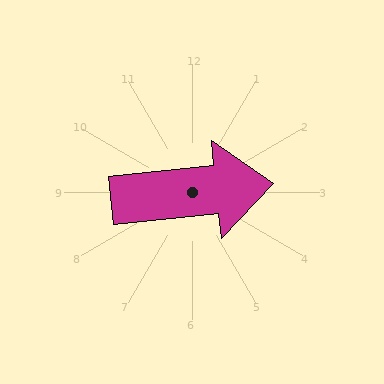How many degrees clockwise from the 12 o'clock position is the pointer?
Approximately 84 degrees.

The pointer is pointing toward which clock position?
Roughly 3 o'clock.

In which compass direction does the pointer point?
East.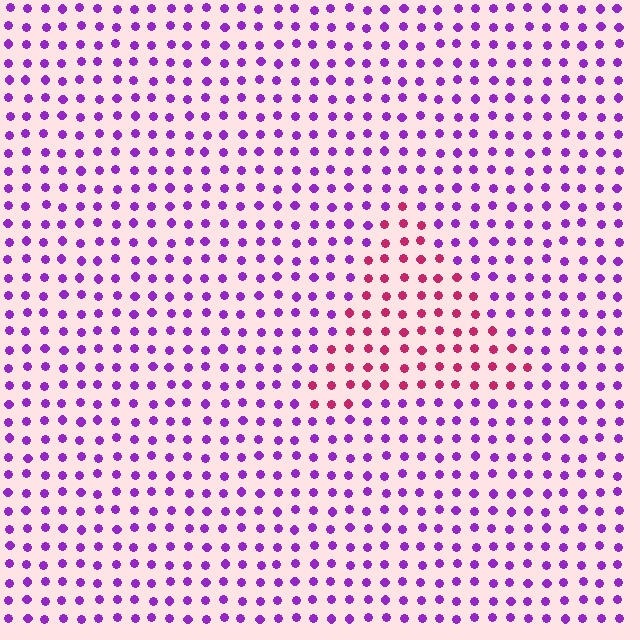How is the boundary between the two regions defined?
The boundary is defined purely by a slight shift in hue (about 53 degrees). Spacing, size, and orientation are identical on both sides.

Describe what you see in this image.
The image is filled with small purple elements in a uniform arrangement. A triangle-shaped region is visible where the elements are tinted to a slightly different hue, forming a subtle color boundary.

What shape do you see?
I see a triangle.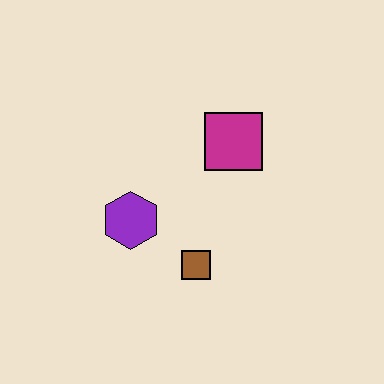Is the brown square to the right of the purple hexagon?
Yes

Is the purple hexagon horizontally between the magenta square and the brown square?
No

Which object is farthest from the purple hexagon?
The magenta square is farthest from the purple hexagon.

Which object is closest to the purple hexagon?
The brown square is closest to the purple hexagon.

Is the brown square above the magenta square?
No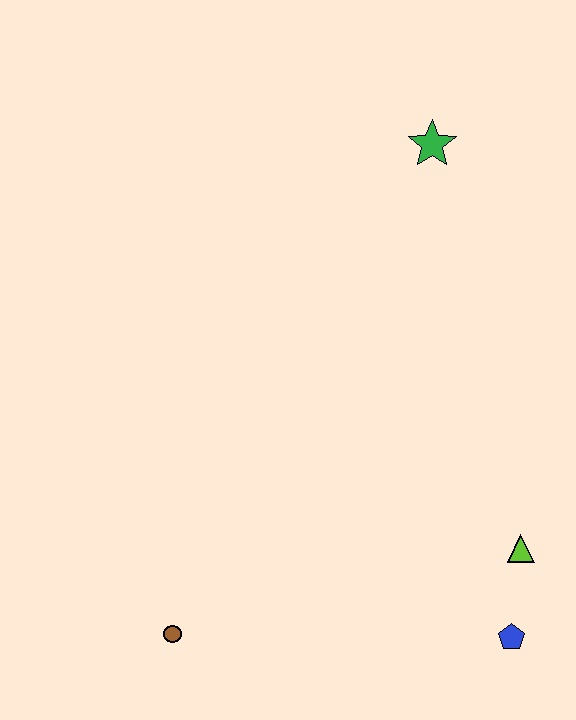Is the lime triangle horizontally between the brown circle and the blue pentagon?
No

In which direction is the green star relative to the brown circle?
The green star is above the brown circle.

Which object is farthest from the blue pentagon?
The green star is farthest from the blue pentagon.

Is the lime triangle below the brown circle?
No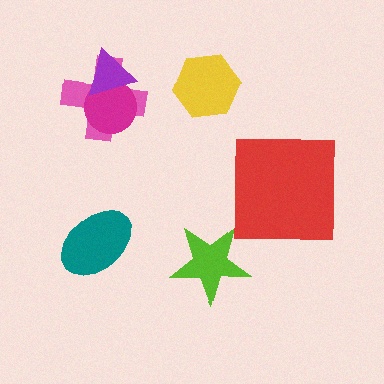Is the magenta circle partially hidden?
Yes, it is partially covered by another shape.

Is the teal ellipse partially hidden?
No, no other shape covers it.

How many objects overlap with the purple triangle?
2 objects overlap with the purple triangle.